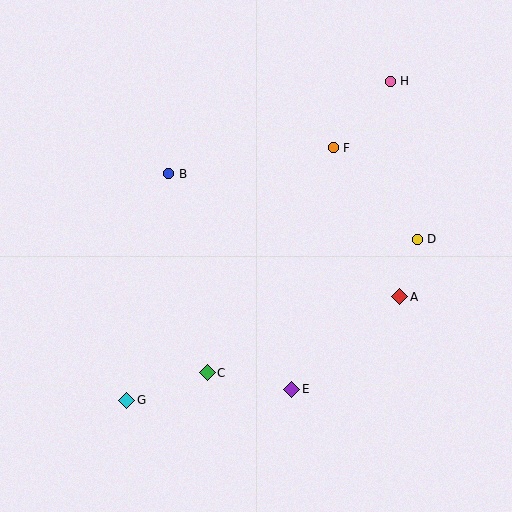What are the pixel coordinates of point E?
Point E is at (292, 389).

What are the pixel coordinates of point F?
Point F is at (333, 148).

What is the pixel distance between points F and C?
The distance between F and C is 258 pixels.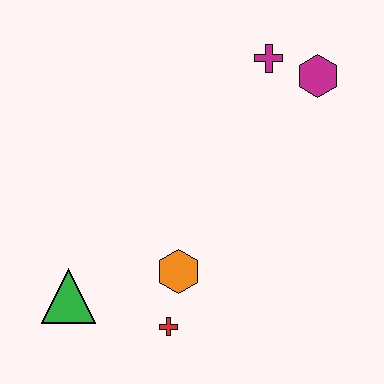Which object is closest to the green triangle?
The red cross is closest to the green triangle.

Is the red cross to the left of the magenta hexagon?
Yes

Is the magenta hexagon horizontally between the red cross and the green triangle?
No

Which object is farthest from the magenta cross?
The green triangle is farthest from the magenta cross.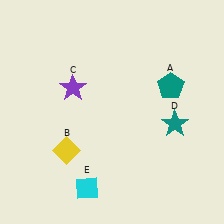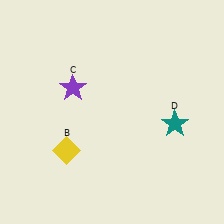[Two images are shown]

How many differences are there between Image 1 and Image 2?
There are 2 differences between the two images.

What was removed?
The teal pentagon (A), the cyan diamond (E) were removed in Image 2.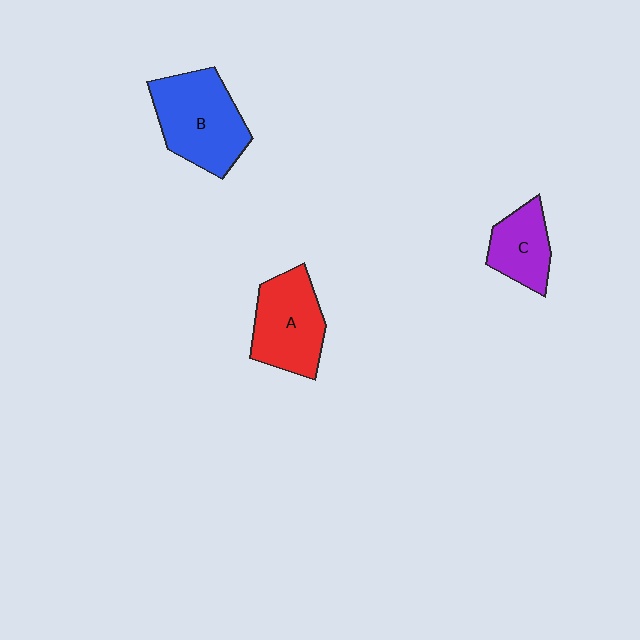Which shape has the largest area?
Shape B (blue).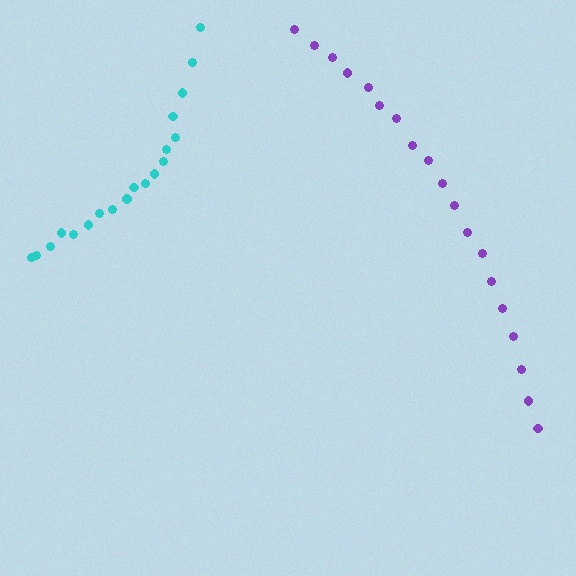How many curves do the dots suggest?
There are 2 distinct paths.